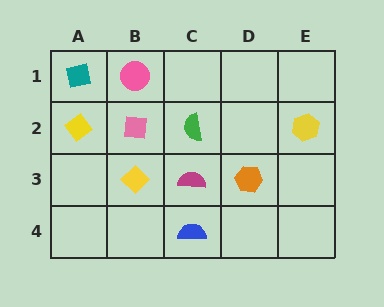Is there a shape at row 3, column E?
No, that cell is empty.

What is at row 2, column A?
A yellow diamond.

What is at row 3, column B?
A yellow diamond.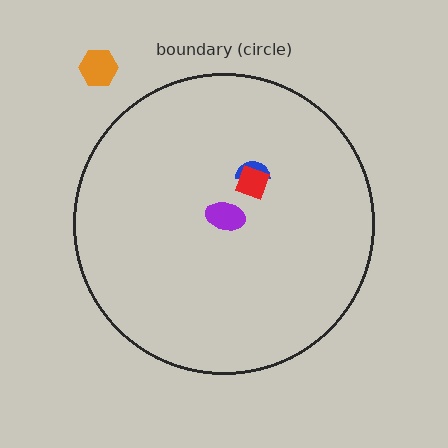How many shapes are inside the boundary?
3 inside, 1 outside.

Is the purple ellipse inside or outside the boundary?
Inside.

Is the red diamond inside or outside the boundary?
Inside.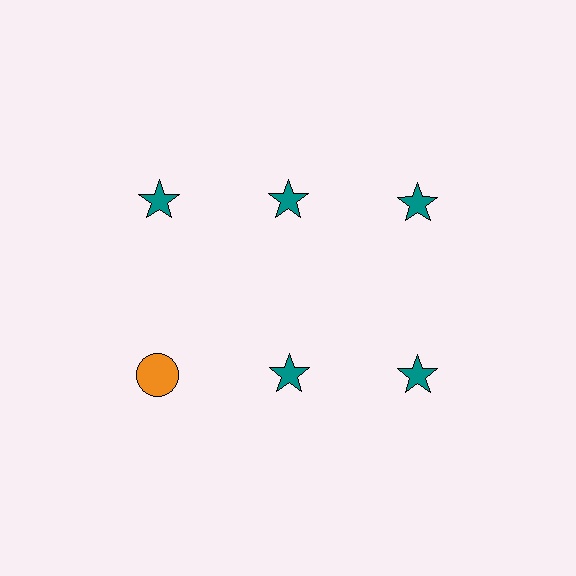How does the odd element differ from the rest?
It differs in both color (orange instead of teal) and shape (circle instead of star).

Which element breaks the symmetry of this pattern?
The orange circle in the second row, leftmost column breaks the symmetry. All other shapes are teal stars.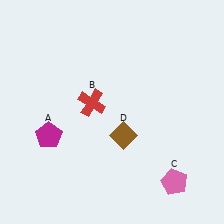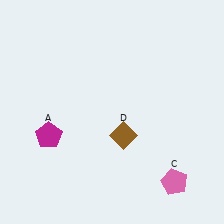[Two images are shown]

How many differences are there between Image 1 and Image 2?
There is 1 difference between the two images.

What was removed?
The red cross (B) was removed in Image 2.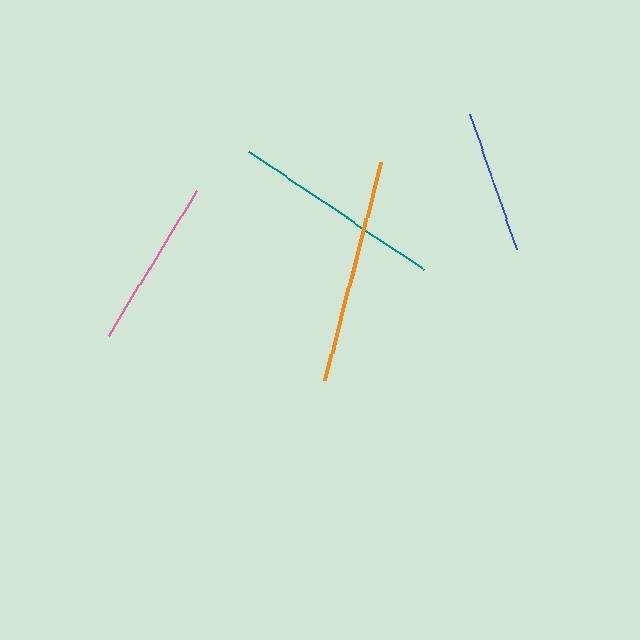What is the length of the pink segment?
The pink segment is approximately 169 pixels long.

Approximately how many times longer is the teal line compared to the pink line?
The teal line is approximately 1.2 times the length of the pink line.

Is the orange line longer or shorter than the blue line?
The orange line is longer than the blue line.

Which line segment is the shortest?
The blue line is the shortest at approximately 142 pixels.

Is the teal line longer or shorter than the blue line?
The teal line is longer than the blue line.